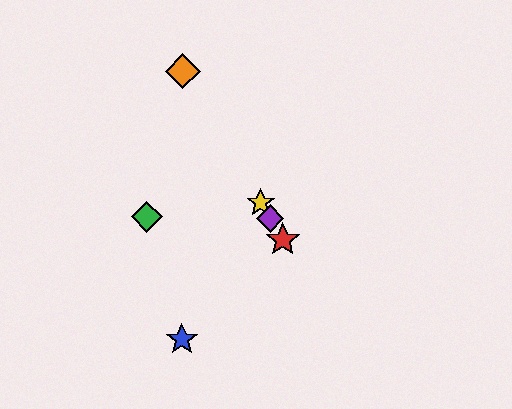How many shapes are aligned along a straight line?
4 shapes (the red star, the yellow star, the purple diamond, the orange diamond) are aligned along a straight line.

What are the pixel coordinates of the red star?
The red star is at (283, 240).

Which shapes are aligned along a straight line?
The red star, the yellow star, the purple diamond, the orange diamond are aligned along a straight line.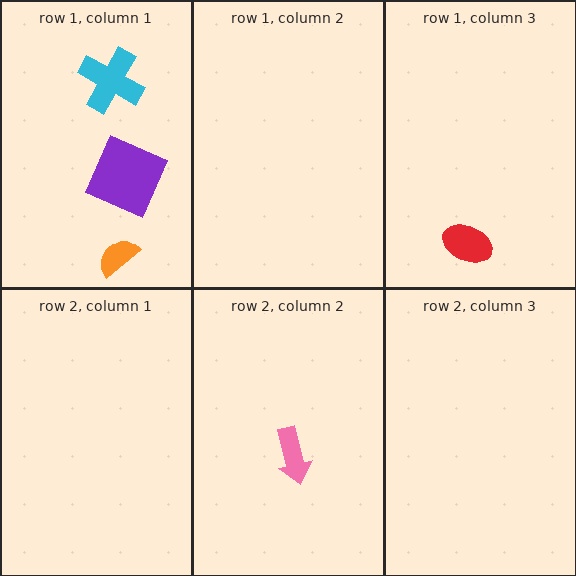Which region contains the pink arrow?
The row 2, column 2 region.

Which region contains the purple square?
The row 1, column 1 region.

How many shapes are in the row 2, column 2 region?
1.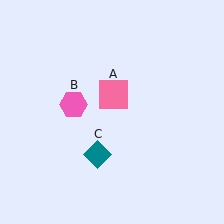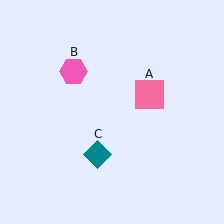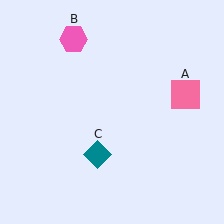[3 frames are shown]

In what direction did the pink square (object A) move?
The pink square (object A) moved right.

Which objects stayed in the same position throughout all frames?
Teal diamond (object C) remained stationary.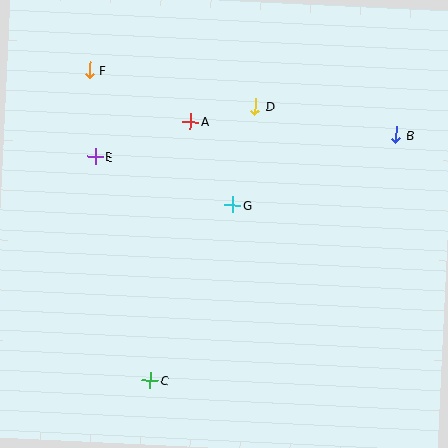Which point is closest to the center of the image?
Point G at (233, 205) is closest to the center.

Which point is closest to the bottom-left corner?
Point C is closest to the bottom-left corner.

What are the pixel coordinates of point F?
Point F is at (89, 70).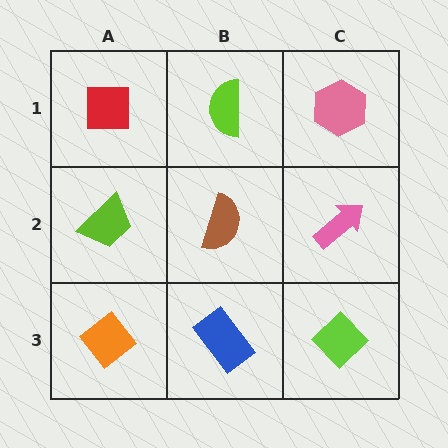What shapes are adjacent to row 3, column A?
A lime trapezoid (row 2, column A), a blue rectangle (row 3, column B).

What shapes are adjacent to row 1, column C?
A pink arrow (row 2, column C), a lime semicircle (row 1, column B).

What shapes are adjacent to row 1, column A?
A lime trapezoid (row 2, column A), a lime semicircle (row 1, column B).